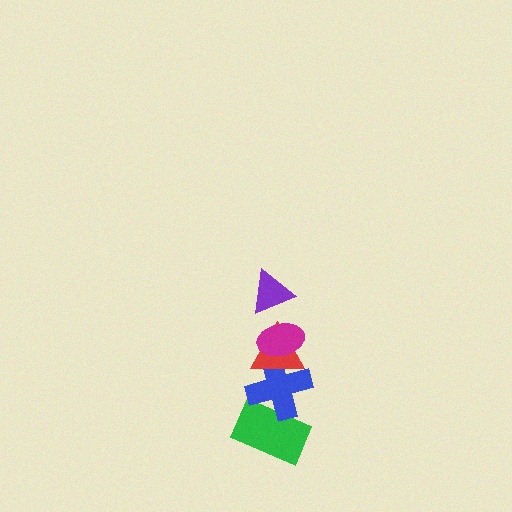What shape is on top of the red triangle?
The magenta ellipse is on top of the red triangle.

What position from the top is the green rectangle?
The green rectangle is 5th from the top.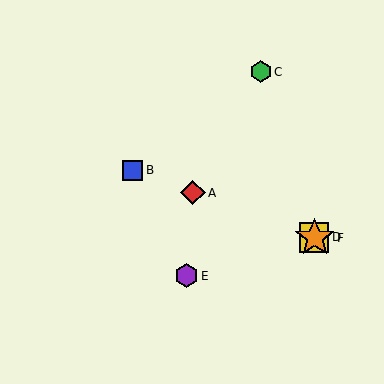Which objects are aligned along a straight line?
Objects A, B, D, F are aligned along a straight line.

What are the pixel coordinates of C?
Object C is at (261, 72).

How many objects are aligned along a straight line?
4 objects (A, B, D, F) are aligned along a straight line.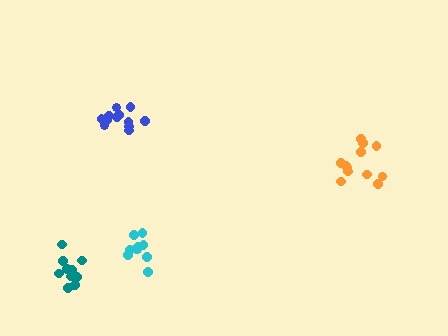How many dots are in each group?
Group 1: 10 dots, Group 2: 12 dots, Group 3: 10 dots, Group 4: 12 dots (44 total).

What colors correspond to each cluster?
The clusters are colored: teal, blue, cyan, orange.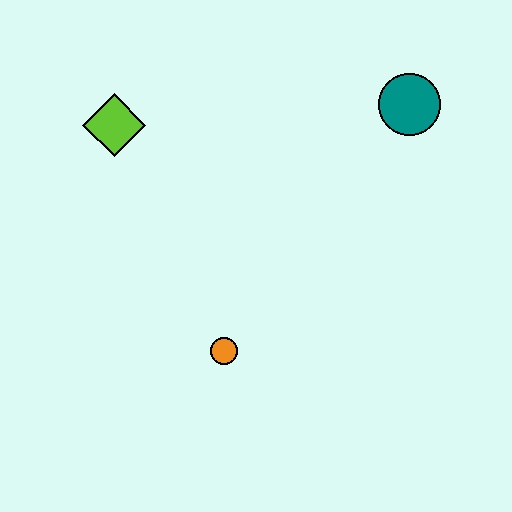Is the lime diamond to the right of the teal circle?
No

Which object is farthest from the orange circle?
The teal circle is farthest from the orange circle.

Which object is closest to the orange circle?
The lime diamond is closest to the orange circle.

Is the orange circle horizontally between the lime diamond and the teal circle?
Yes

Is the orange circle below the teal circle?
Yes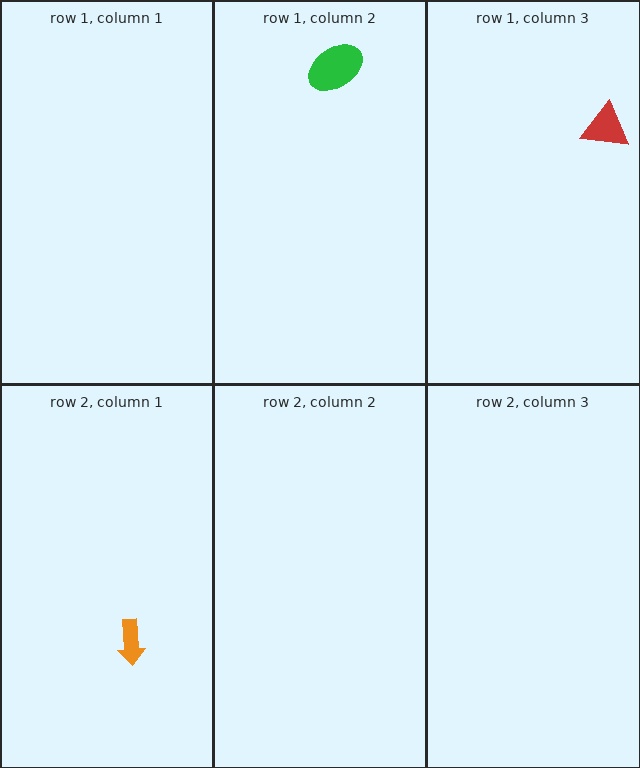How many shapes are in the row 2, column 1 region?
1.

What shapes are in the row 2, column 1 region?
The orange arrow.